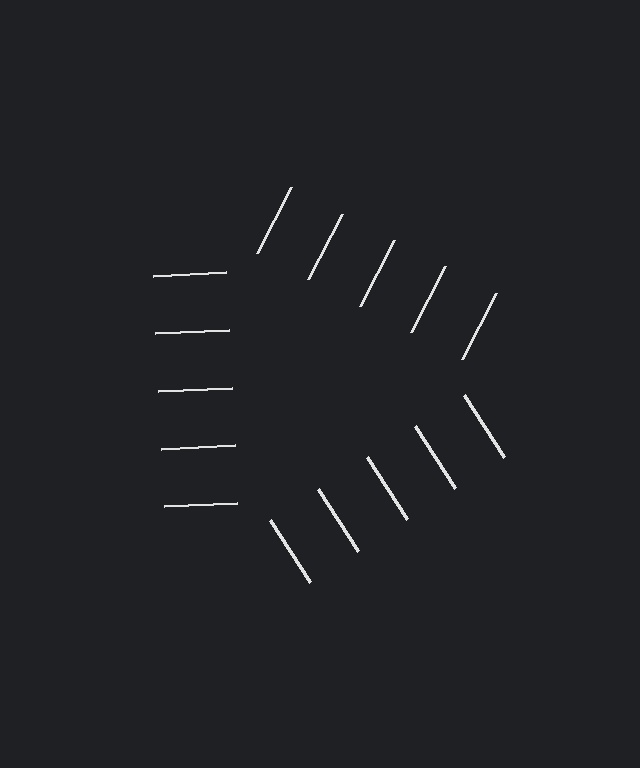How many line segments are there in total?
15 — 5 along each of the 3 edges.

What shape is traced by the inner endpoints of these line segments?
An illusory triangle — the line segments terminate on its edges but no continuous stroke is drawn.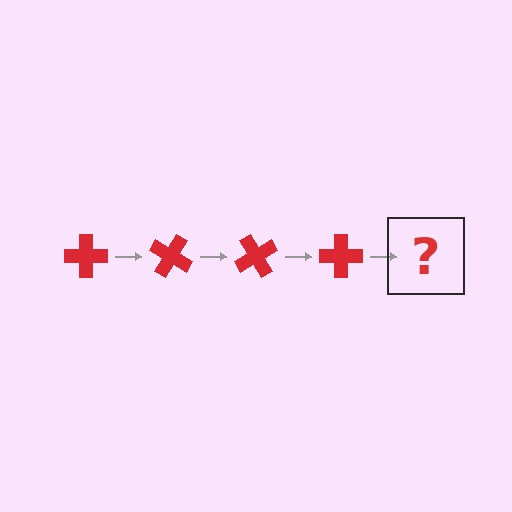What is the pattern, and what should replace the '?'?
The pattern is that the cross rotates 30 degrees each step. The '?' should be a red cross rotated 120 degrees.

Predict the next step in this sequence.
The next step is a red cross rotated 120 degrees.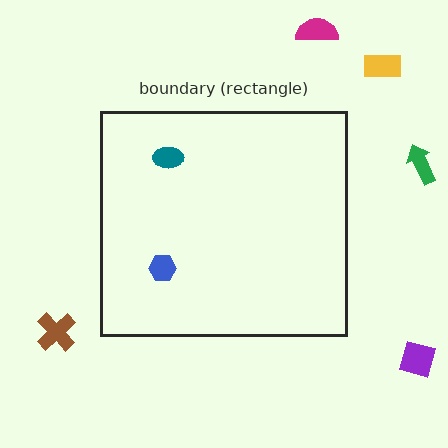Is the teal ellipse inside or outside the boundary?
Inside.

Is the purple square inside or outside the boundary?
Outside.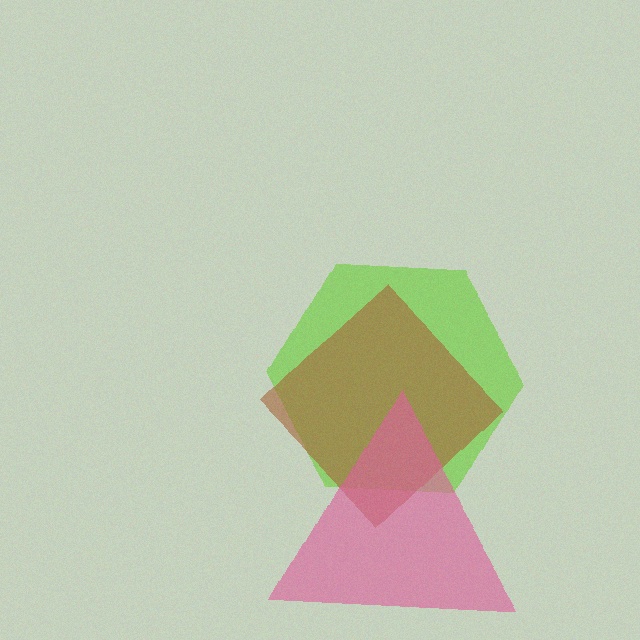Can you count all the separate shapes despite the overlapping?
Yes, there are 3 separate shapes.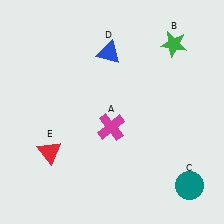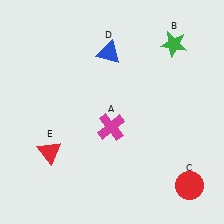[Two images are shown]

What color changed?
The circle (C) changed from teal in Image 1 to red in Image 2.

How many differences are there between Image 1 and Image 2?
There is 1 difference between the two images.